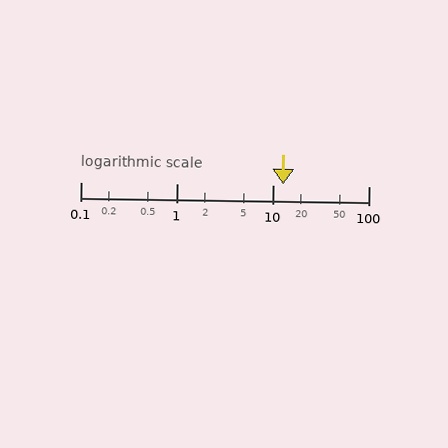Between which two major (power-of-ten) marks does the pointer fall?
The pointer is between 10 and 100.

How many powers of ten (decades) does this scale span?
The scale spans 3 decades, from 0.1 to 100.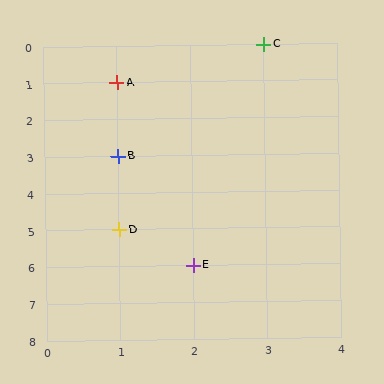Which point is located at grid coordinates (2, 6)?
Point E is at (2, 6).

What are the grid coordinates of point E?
Point E is at grid coordinates (2, 6).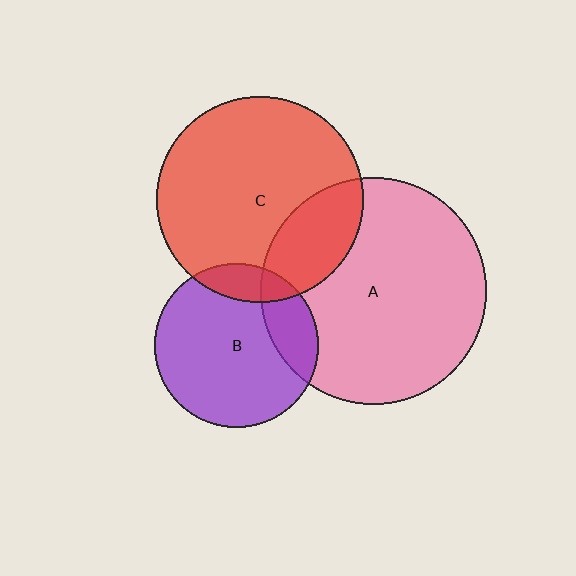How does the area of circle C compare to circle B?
Approximately 1.6 times.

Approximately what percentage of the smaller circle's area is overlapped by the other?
Approximately 25%.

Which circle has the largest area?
Circle A (pink).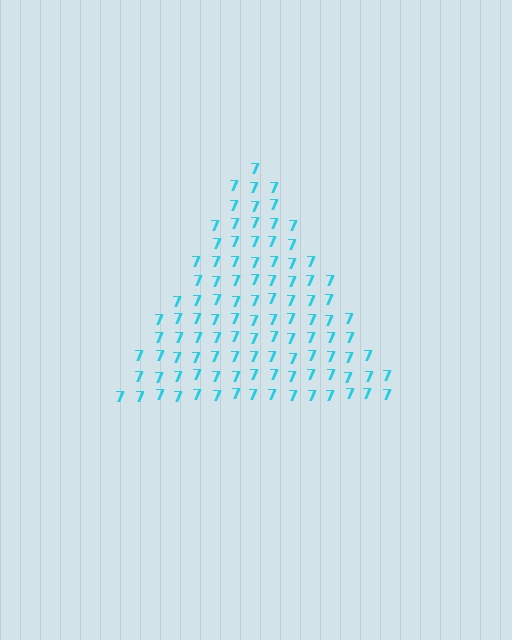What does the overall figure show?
The overall figure shows a triangle.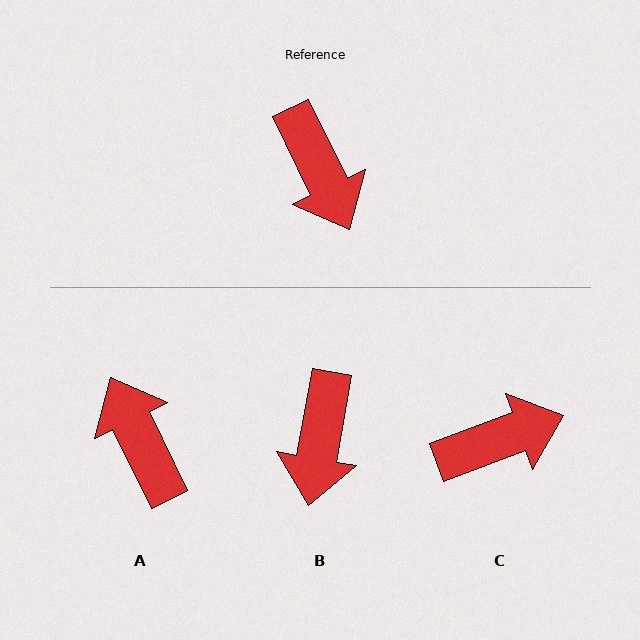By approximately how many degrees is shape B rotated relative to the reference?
Approximately 36 degrees clockwise.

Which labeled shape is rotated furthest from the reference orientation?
A, about 180 degrees away.